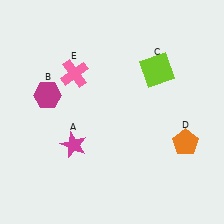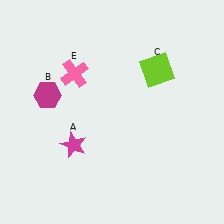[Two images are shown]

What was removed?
The orange pentagon (D) was removed in Image 2.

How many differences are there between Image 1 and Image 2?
There is 1 difference between the two images.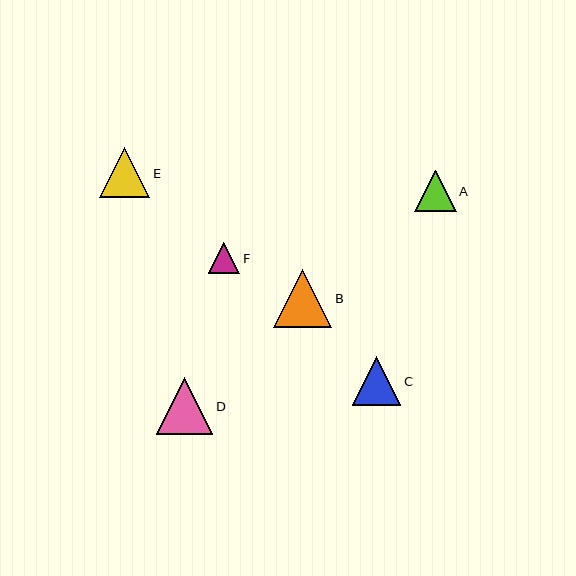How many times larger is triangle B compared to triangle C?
Triangle B is approximately 1.2 times the size of triangle C.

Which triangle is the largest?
Triangle B is the largest with a size of approximately 58 pixels.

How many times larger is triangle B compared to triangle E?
Triangle B is approximately 1.2 times the size of triangle E.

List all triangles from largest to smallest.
From largest to smallest: B, D, E, C, A, F.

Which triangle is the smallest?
Triangle F is the smallest with a size of approximately 31 pixels.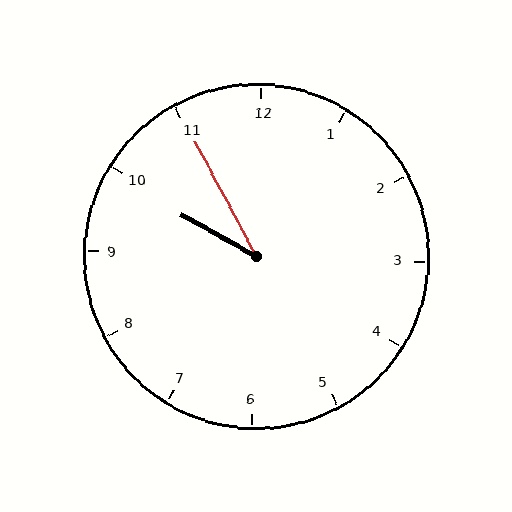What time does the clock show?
9:55.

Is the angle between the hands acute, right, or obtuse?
It is acute.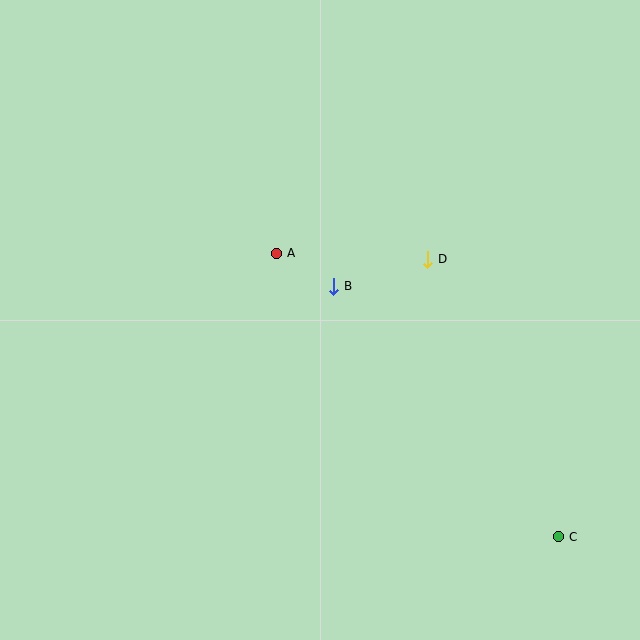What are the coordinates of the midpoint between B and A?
The midpoint between B and A is at (305, 270).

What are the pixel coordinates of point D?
Point D is at (428, 259).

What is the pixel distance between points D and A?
The distance between D and A is 151 pixels.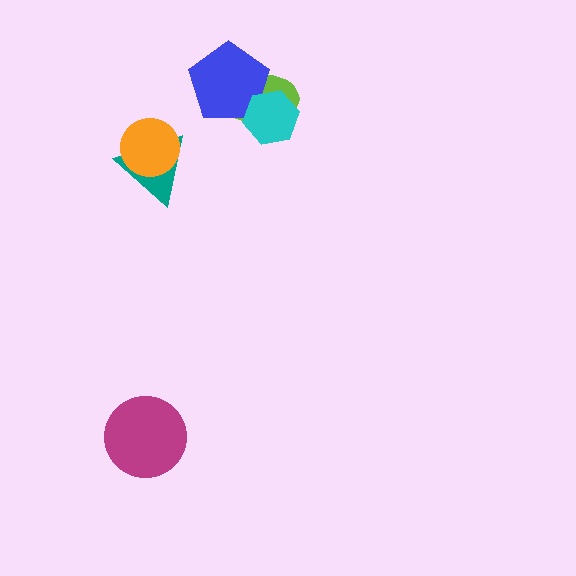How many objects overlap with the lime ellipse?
2 objects overlap with the lime ellipse.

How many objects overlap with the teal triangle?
1 object overlaps with the teal triangle.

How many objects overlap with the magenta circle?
0 objects overlap with the magenta circle.